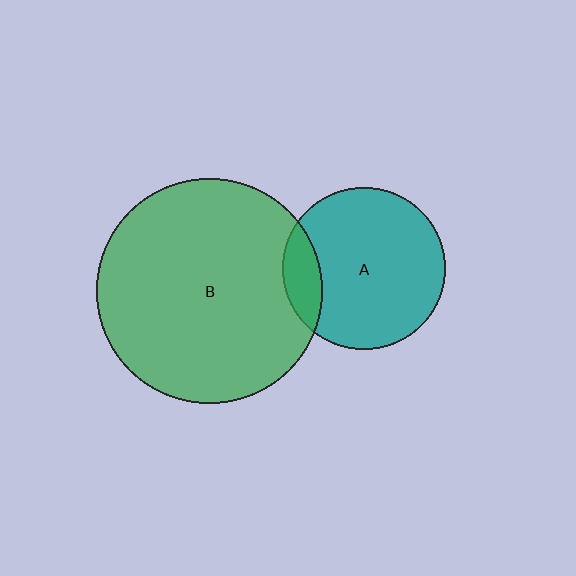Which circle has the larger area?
Circle B (green).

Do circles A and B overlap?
Yes.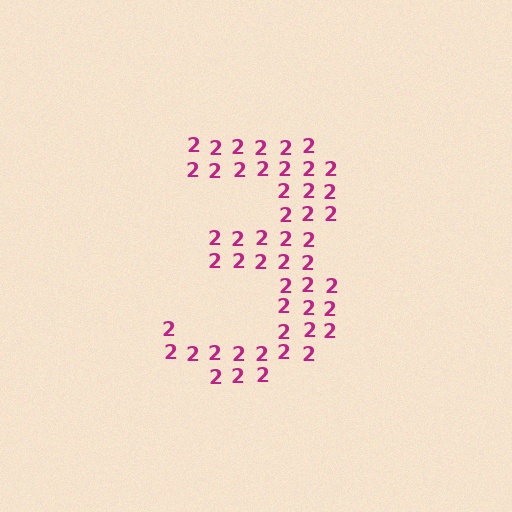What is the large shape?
The large shape is the digit 3.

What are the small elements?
The small elements are digit 2's.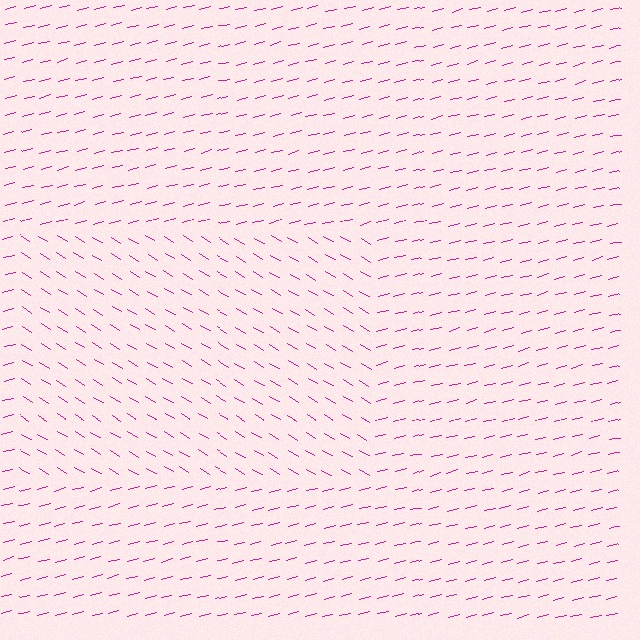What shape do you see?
I see a rectangle.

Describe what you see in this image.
The image is filled with small magenta line segments. A rectangle region in the image has lines oriented differently from the surrounding lines, creating a visible texture boundary.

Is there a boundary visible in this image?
Yes, there is a texture boundary formed by a change in line orientation.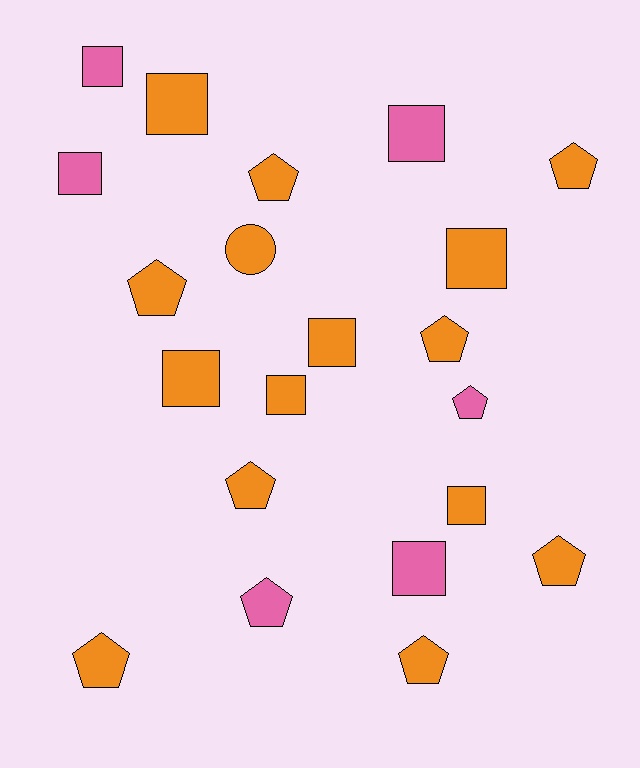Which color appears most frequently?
Orange, with 15 objects.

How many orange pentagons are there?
There are 8 orange pentagons.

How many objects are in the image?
There are 21 objects.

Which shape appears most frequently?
Pentagon, with 10 objects.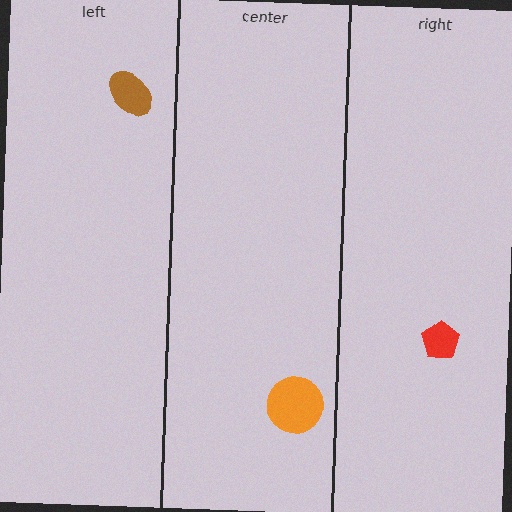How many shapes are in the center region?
1.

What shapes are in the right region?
The red pentagon.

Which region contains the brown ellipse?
The left region.